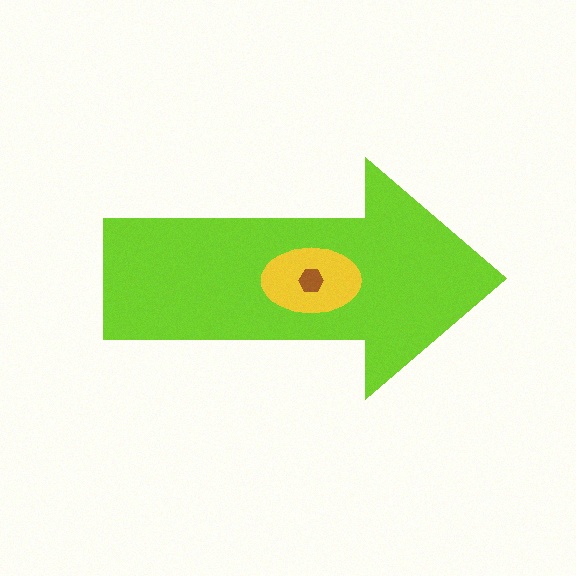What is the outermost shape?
The lime arrow.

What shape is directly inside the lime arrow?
The yellow ellipse.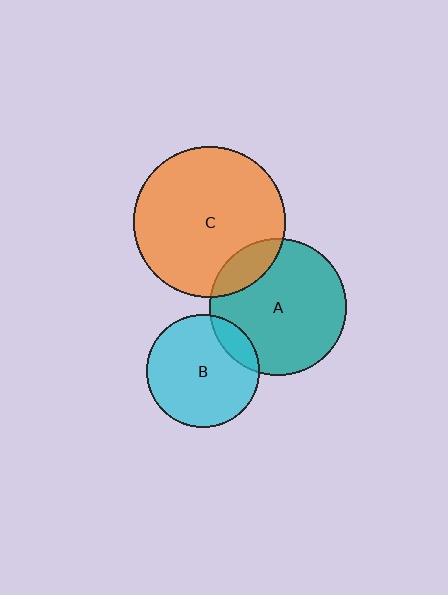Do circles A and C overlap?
Yes.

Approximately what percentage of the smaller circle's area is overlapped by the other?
Approximately 15%.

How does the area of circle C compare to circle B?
Approximately 1.8 times.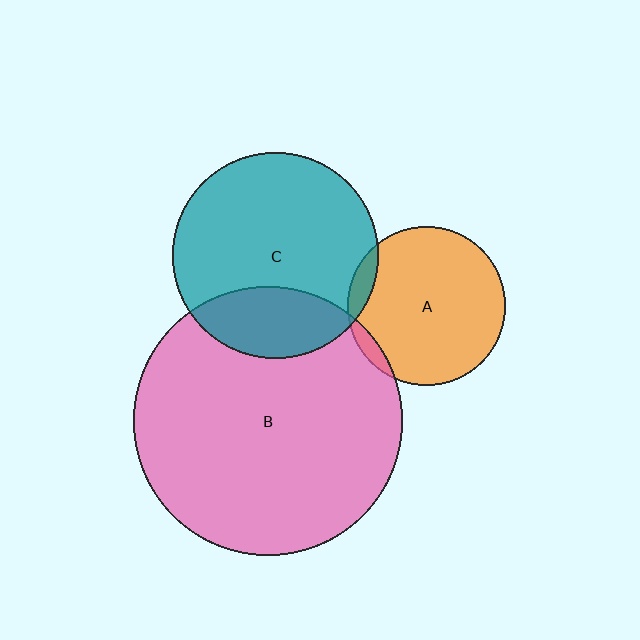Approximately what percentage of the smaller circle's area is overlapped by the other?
Approximately 5%.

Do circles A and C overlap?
Yes.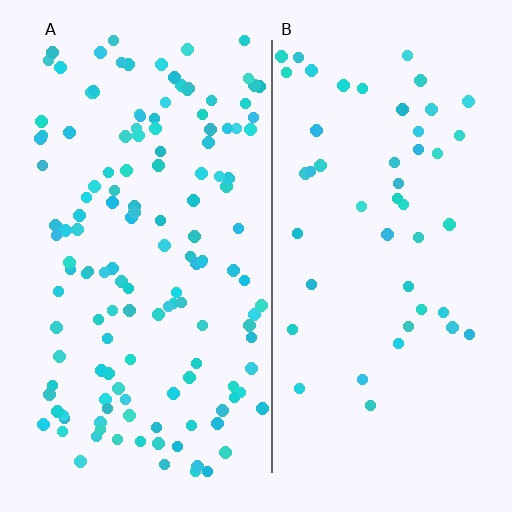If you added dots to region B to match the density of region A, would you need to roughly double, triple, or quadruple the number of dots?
Approximately triple.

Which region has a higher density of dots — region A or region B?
A (the left).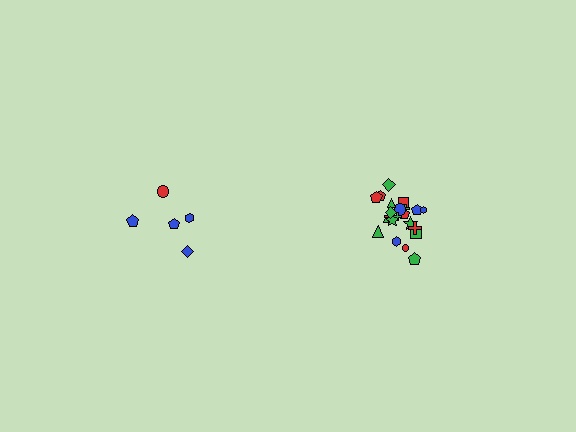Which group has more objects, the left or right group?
The right group.